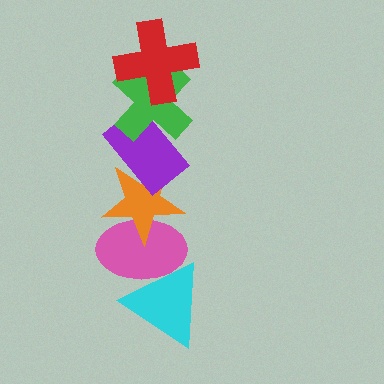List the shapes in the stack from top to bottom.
From top to bottom: the red cross, the green cross, the purple rectangle, the orange star, the pink ellipse, the cyan triangle.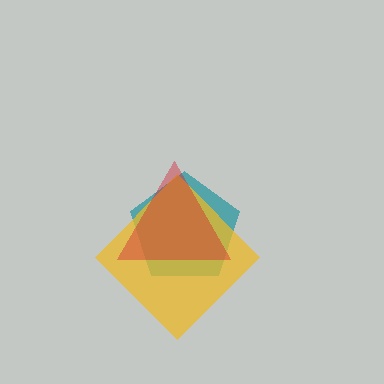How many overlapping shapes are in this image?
There are 3 overlapping shapes in the image.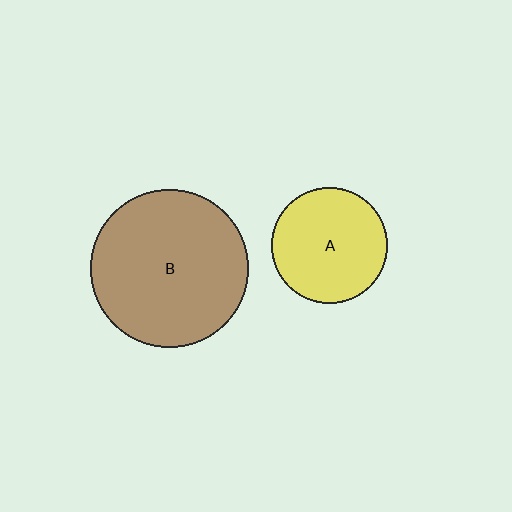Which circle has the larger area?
Circle B (brown).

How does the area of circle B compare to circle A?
Approximately 1.9 times.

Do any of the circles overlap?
No, none of the circles overlap.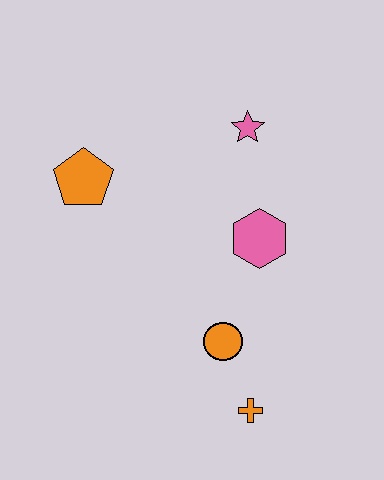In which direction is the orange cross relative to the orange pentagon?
The orange cross is below the orange pentagon.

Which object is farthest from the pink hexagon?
The orange pentagon is farthest from the pink hexagon.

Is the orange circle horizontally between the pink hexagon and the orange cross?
No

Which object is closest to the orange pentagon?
The pink star is closest to the orange pentagon.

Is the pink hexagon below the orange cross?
No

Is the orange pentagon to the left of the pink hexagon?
Yes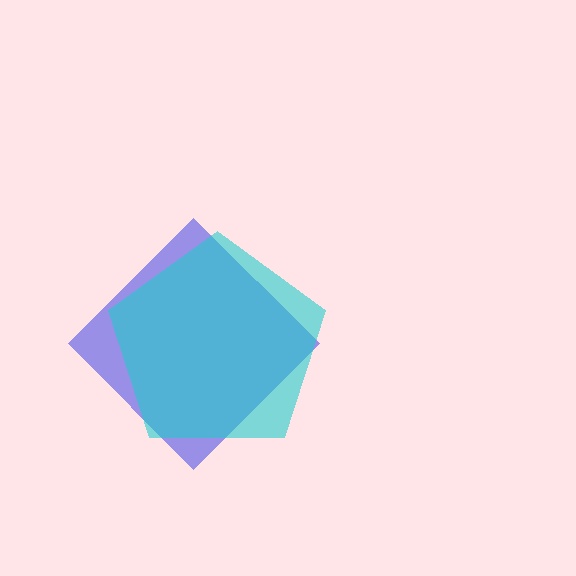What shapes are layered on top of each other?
The layered shapes are: a blue diamond, a cyan pentagon.